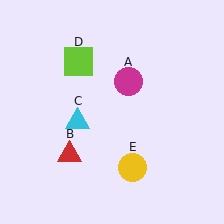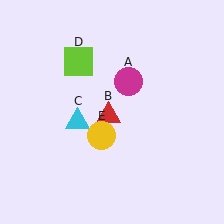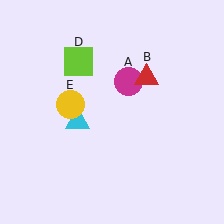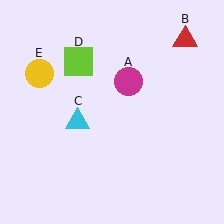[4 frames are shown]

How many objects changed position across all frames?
2 objects changed position: red triangle (object B), yellow circle (object E).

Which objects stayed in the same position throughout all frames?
Magenta circle (object A) and cyan triangle (object C) and lime square (object D) remained stationary.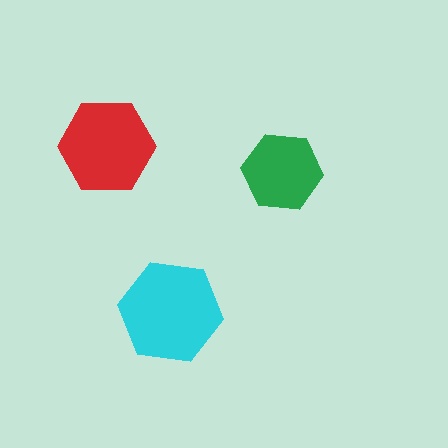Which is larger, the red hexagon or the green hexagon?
The red one.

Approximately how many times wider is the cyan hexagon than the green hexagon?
About 1.5 times wider.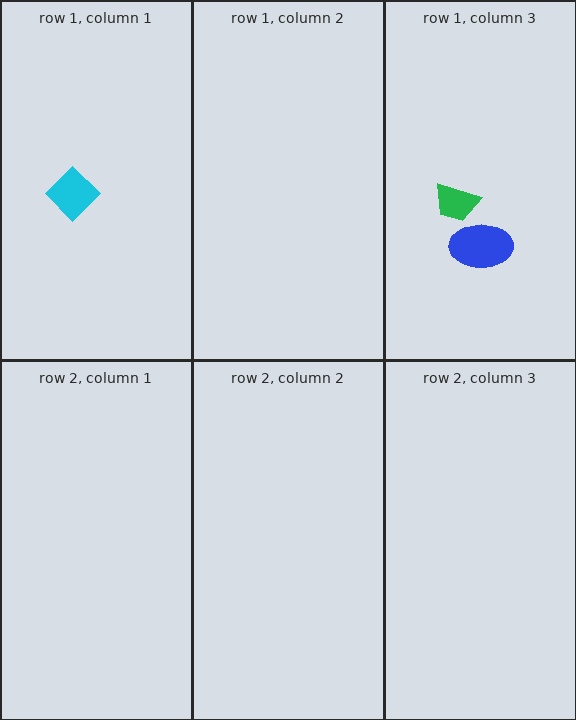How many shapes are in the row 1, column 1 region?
1.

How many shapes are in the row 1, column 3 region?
2.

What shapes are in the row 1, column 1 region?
The cyan diamond.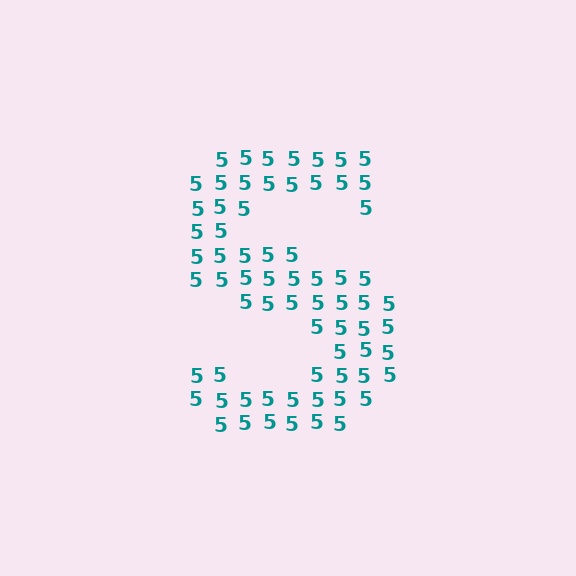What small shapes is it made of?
It is made of small digit 5's.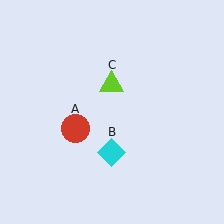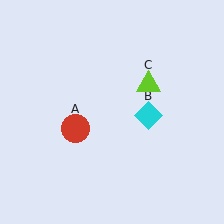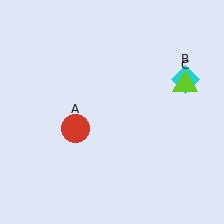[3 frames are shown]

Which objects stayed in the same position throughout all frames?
Red circle (object A) remained stationary.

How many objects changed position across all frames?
2 objects changed position: cyan diamond (object B), lime triangle (object C).